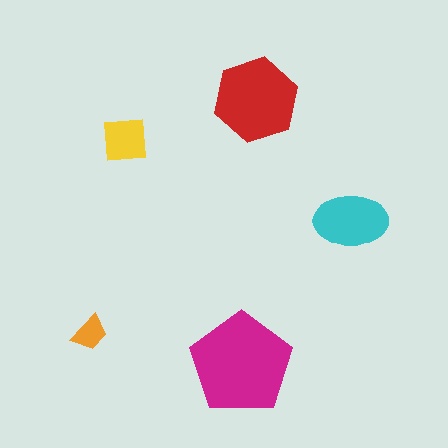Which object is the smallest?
The orange trapezoid.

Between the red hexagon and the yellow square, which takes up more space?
The red hexagon.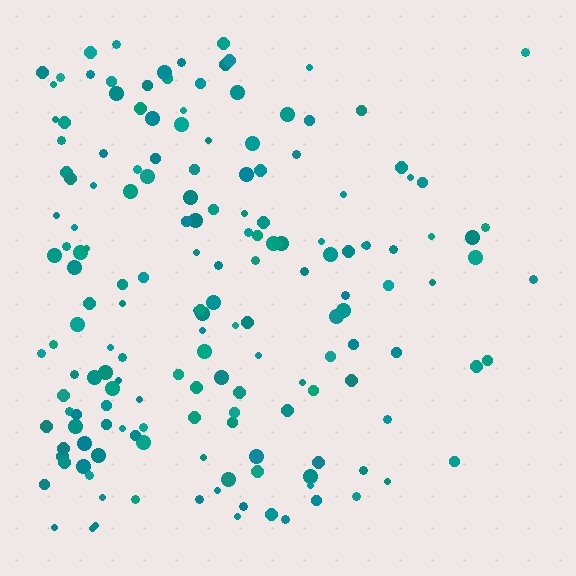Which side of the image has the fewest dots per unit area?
The right.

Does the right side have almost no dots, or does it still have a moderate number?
Still a moderate number, just noticeably fewer than the left.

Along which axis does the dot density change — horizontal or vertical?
Horizontal.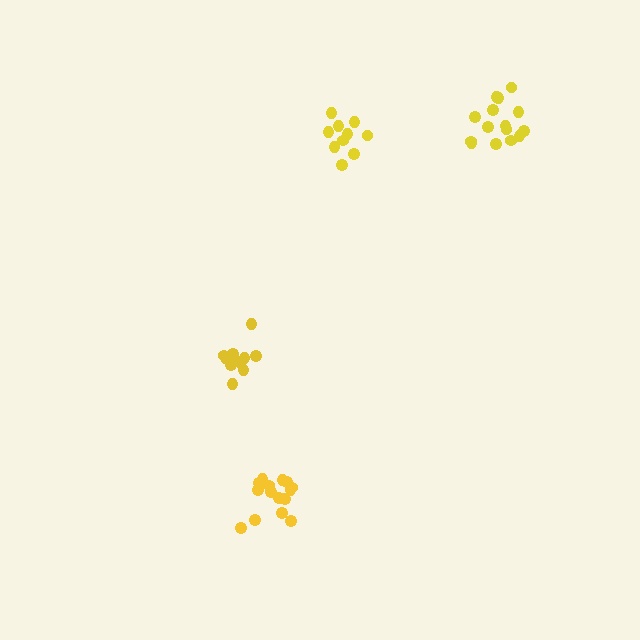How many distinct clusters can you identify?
There are 4 distinct clusters.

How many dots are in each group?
Group 1: 10 dots, Group 2: 15 dots, Group 3: 15 dots, Group 4: 10 dots (50 total).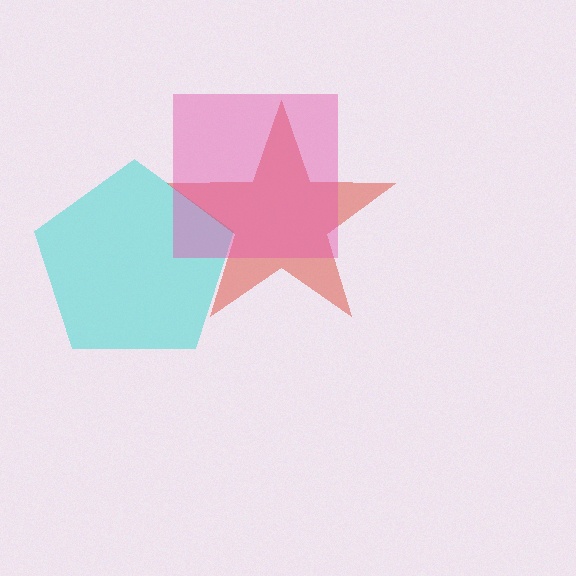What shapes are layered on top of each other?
The layered shapes are: a cyan pentagon, a red star, a pink square.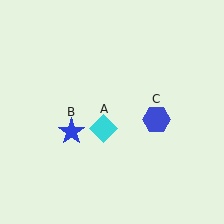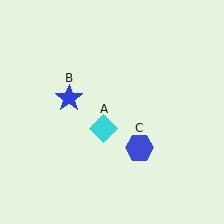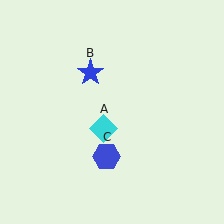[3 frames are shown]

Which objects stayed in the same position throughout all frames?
Cyan diamond (object A) remained stationary.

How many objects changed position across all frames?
2 objects changed position: blue star (object B), blue hexagon (object C).